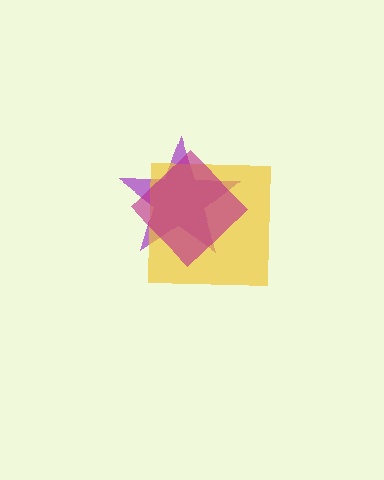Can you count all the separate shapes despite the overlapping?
Yes, there are 3 separate shapes.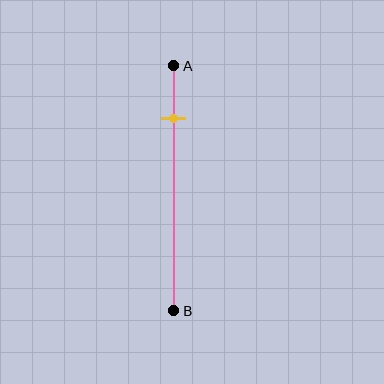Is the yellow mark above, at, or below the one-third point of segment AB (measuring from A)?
The yellow mark is above the one-third point of segment AB.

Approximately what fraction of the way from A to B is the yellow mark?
The yellow mark is approximately 20% of the way from A to B.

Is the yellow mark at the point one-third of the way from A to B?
No, the mark is at about 20% from A, not at the 33% one-third point.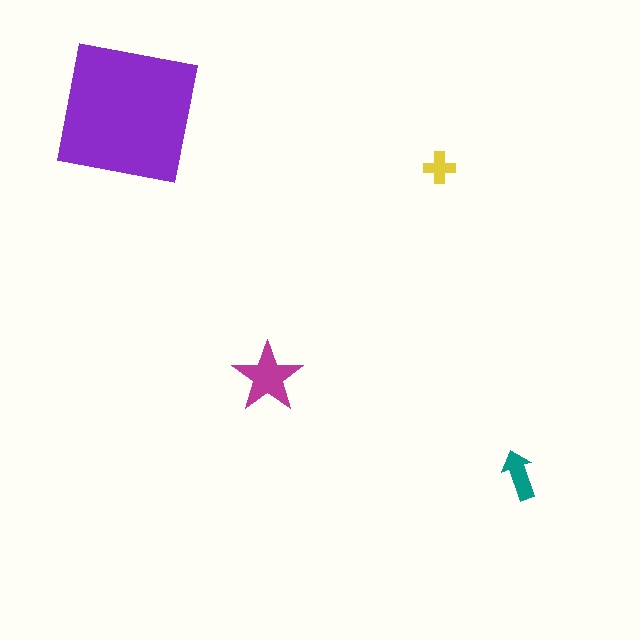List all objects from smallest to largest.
The yellow cross, the teal arrow, the magenta star, the purple square.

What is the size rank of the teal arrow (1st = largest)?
3rd.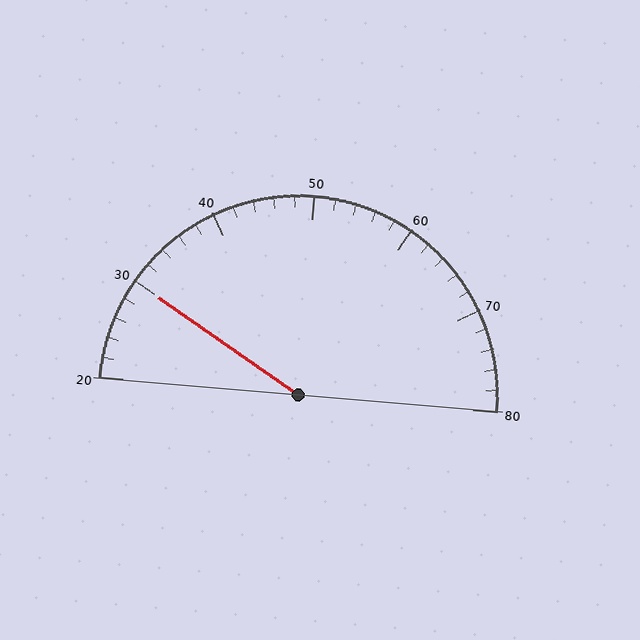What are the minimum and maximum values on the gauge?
The gauge ranges from 20 to 80.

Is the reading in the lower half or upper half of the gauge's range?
The reading is in the lower half of the range (20 to 80).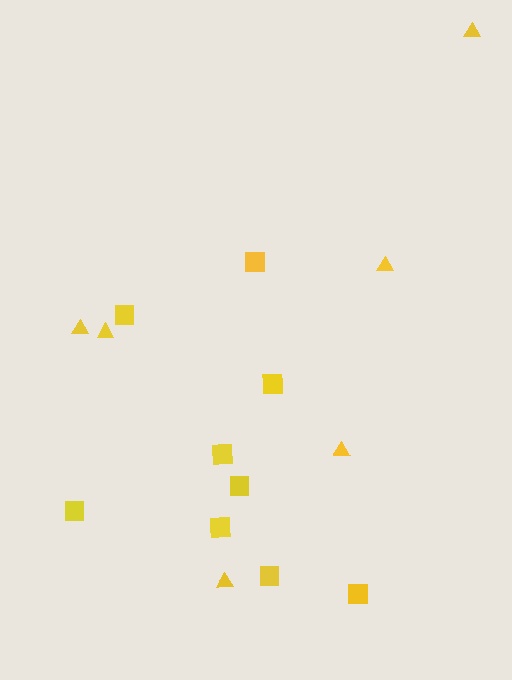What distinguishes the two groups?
There are 2 groups: one group of triangles (6) and one group of squares (9).